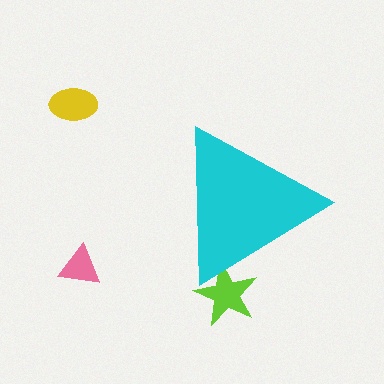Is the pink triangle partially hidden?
No, the pink triangle is fully visible.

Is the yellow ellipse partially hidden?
No, the yellow ellipse is fully visible.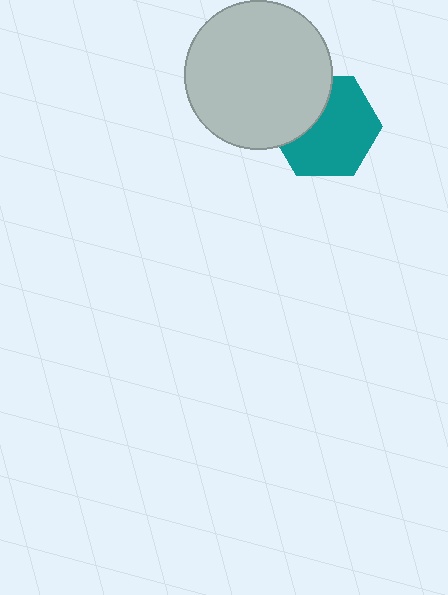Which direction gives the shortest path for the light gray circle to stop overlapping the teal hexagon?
Moving toward the upper-left gives the shortest separation.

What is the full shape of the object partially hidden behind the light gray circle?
The partially hidden object is a teal hexagon.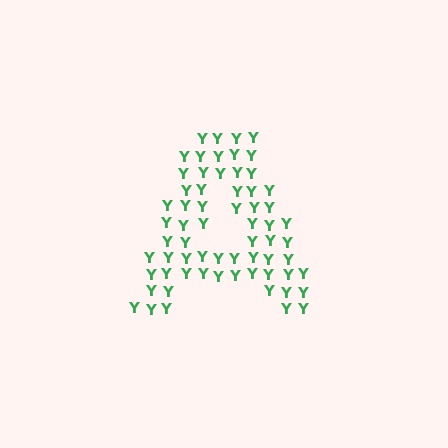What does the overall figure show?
The overall figure shows the letter A.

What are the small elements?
The small elements are letter Y's.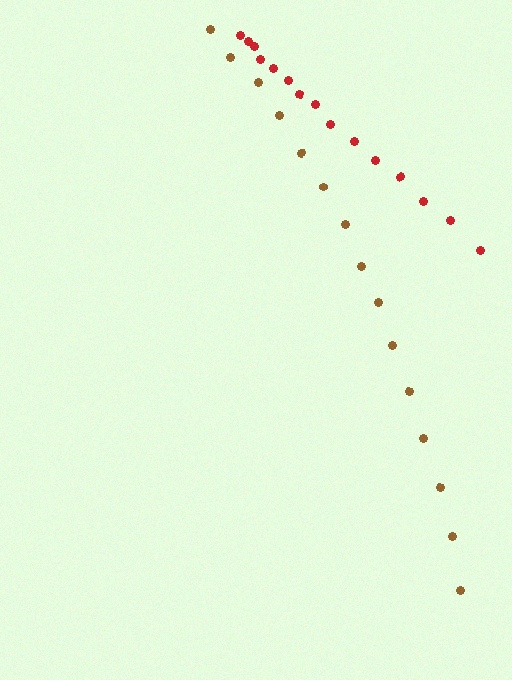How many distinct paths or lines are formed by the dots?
There are 2 distinct paths.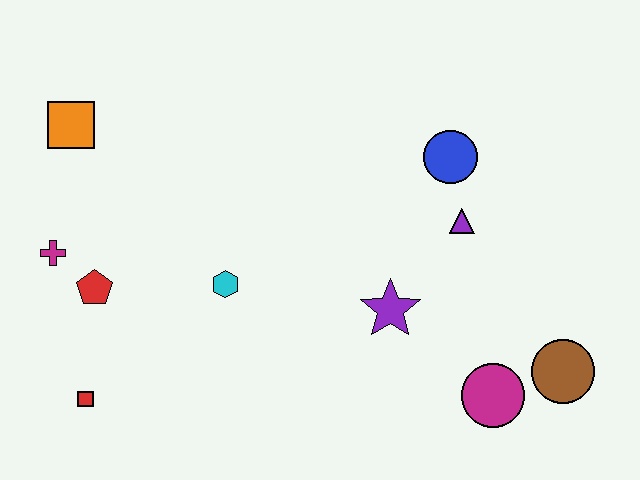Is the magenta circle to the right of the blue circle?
Yes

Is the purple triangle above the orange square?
No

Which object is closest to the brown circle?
The magenta circle is closest to the brown circle.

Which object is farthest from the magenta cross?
The brown circle is farthest from the magenta cross.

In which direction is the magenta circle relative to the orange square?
The magenta circle is to the right of the orange square.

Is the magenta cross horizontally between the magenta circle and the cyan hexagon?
No